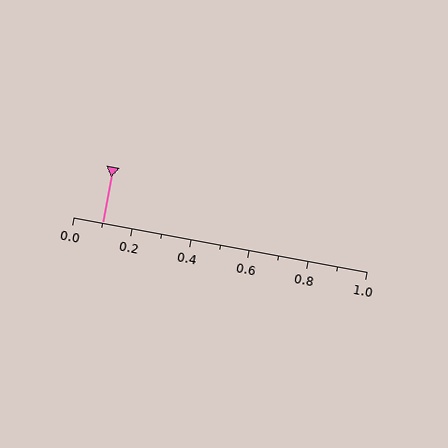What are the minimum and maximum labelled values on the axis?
The axis runs from 0.0 to 1.0.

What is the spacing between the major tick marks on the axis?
The major ticks are spaced 0.2 apart.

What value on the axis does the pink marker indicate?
The marker indicates approximately 0.1.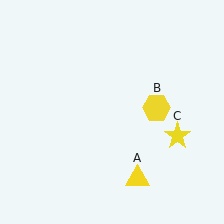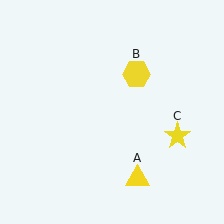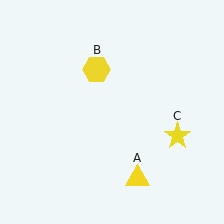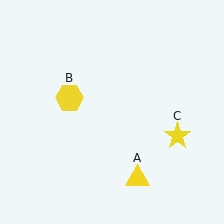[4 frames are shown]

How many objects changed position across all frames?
1 object changed position: yellow hexagon (object B).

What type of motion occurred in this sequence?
The yellow hexagon (object B) rotated counterclockwise around the center of the scene.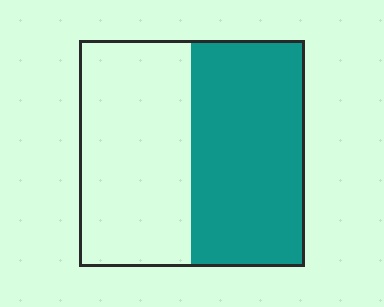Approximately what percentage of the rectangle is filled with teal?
Approximately 50%.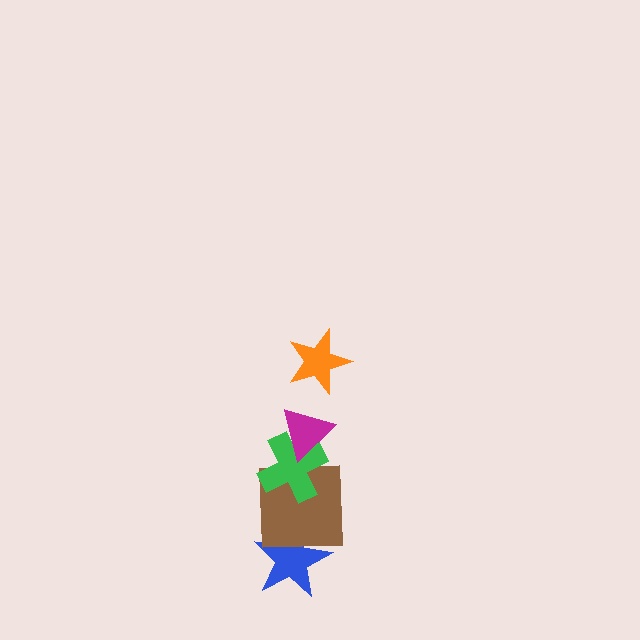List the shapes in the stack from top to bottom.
From top to bottom: the orange star, the magenta triangle, the green cross, the brown square, the blue star.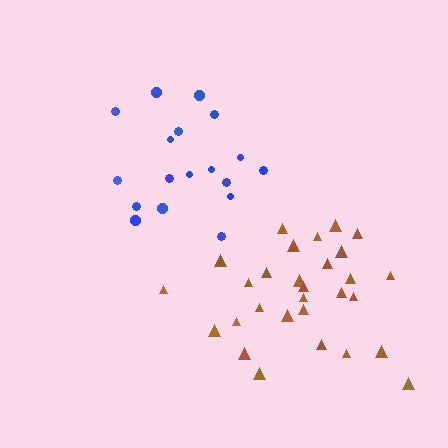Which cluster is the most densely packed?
Brown.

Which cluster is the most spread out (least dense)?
Blue.